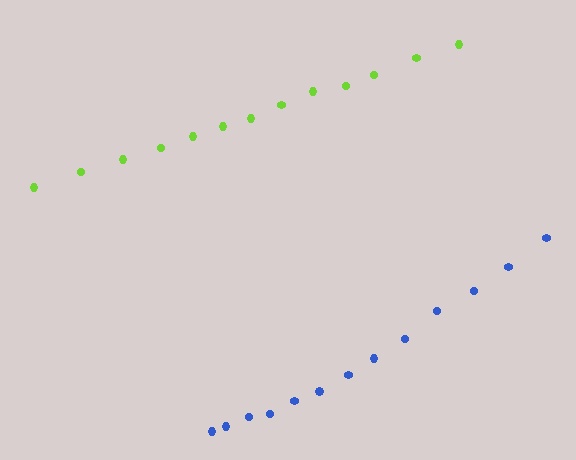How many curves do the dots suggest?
There are 2 distinct paths.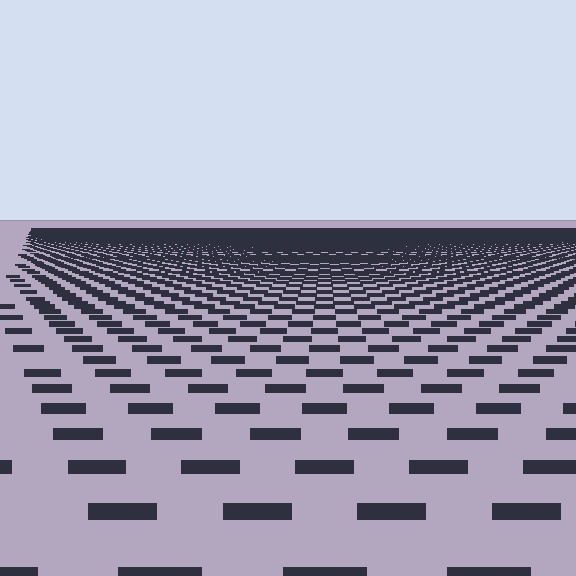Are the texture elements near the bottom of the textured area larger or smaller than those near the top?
Larger. Near the bottom, elements are closer to the viewer and appear at a bigger on-screen size.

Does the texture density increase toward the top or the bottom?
Density increases toward the top.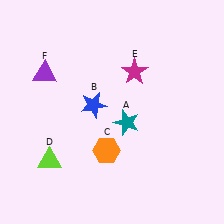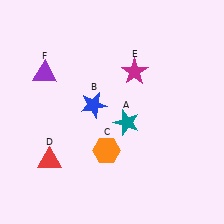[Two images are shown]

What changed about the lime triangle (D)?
In Image 1, D is lime. In Image 2, it changed to red.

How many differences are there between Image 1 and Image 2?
There is 1 difference between the two images.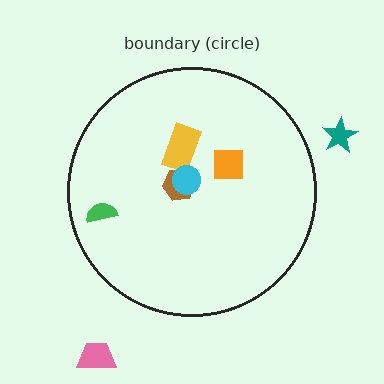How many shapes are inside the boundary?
5 inside, 2 outside.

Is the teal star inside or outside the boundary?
Outside.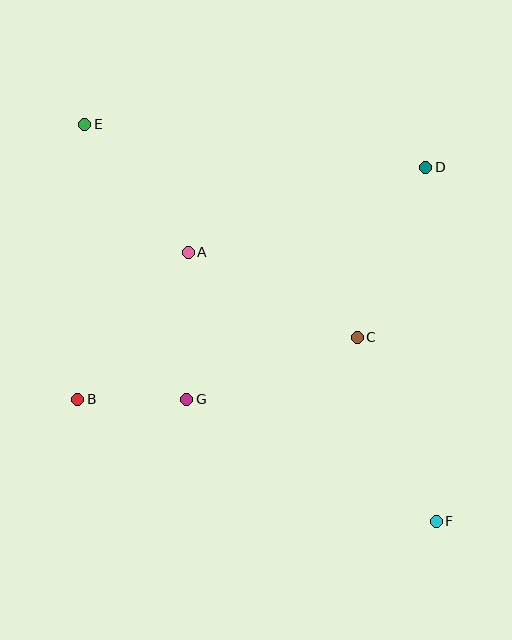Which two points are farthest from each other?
Points E and F are farthest from each other.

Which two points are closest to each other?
Points B and G are closest to each other.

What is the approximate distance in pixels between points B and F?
The distance between B and F is approximately 379 pixels.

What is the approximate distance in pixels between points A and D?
The distance between A and D is approximately 252 pixels.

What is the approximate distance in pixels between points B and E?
The distance between B and E is approximately 275 pixels.